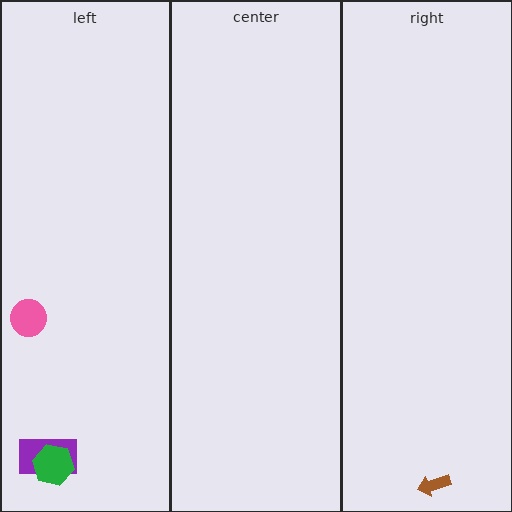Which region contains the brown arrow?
The right region.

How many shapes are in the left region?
3.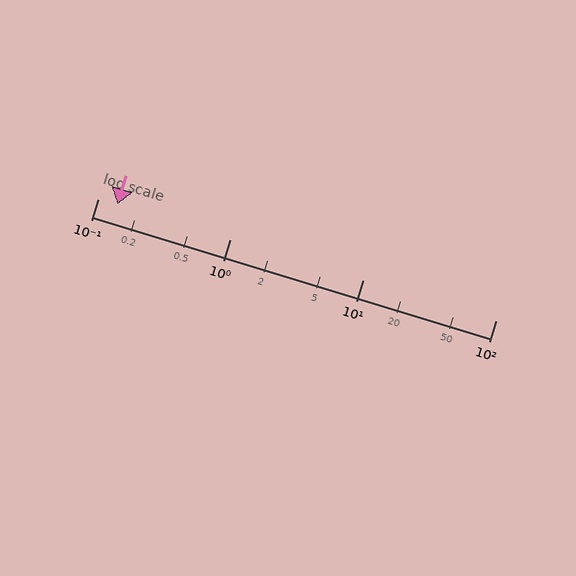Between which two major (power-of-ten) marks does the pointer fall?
The pointer is between 0.1 and 1.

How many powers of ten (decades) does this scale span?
The scale spans 3 decades, from 0.1 to 100.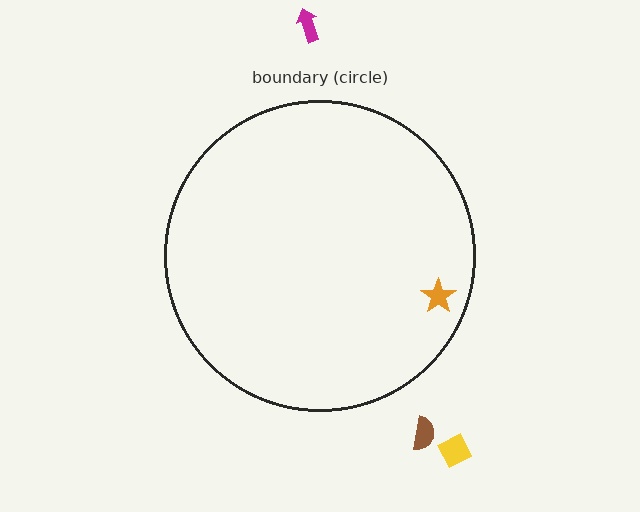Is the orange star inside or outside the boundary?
Inside.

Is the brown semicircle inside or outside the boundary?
Outside.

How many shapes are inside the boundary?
1 inside, 3 outside.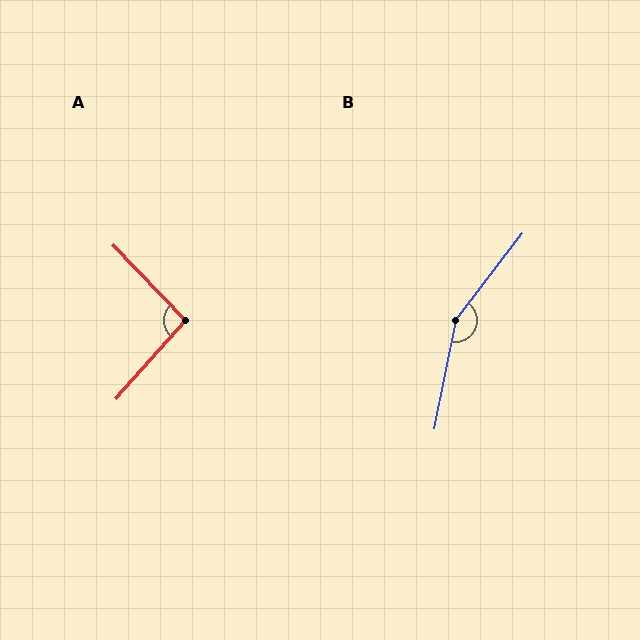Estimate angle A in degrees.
Approximately 95 degrees.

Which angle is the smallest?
A, at approximately 95 degrees.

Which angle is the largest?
B, at approximately 153 degrees.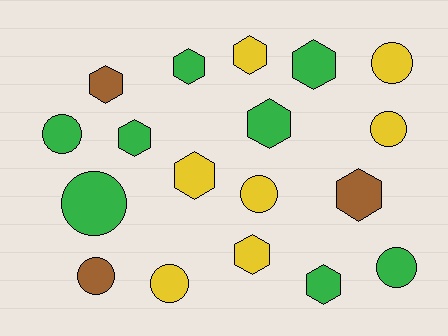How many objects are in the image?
There are 18 objects.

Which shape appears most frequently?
Hexagon, with 10 objects.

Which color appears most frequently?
Green, with 8 objects.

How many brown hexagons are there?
There are 2 brown hexagons.